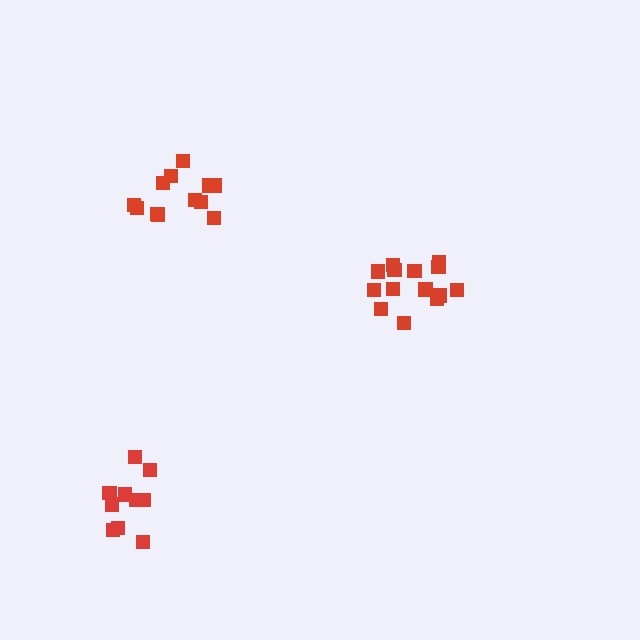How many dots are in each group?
Group 1: 12 dots, Group 2: 14 dots, Group 3: 10 dots (36 total).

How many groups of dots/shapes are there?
There are 3 groups.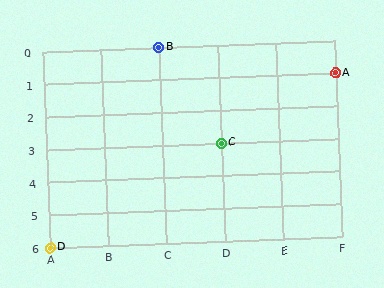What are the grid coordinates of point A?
Point A is at grid coordinates (F, 1).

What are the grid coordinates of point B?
Point B is at grid coordinates (C, 0).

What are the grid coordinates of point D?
Point D is at grid coordinates (A, 6).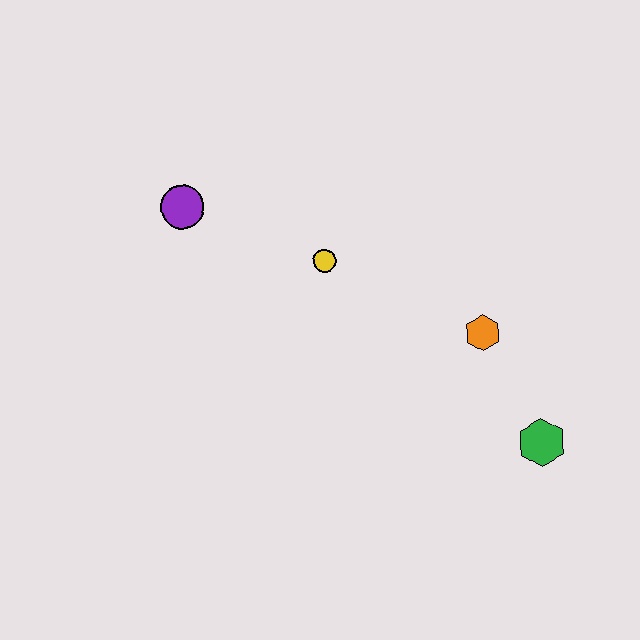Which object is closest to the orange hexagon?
The green hexagon is closest to the orange hexagon.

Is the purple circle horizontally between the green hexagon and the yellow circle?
No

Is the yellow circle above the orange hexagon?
Yes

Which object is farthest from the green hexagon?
The purple circle is farthest from the green hexagon.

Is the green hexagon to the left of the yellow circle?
No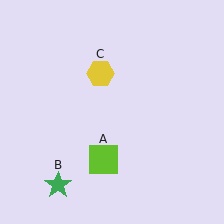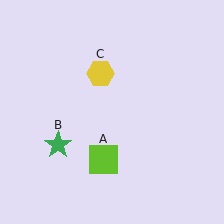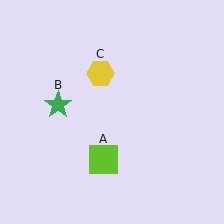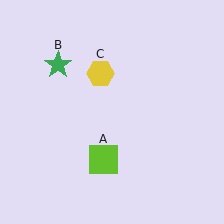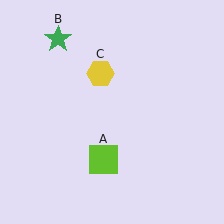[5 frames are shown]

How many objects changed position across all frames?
1 object changed position: green star (object B).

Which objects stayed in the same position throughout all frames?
Lime square (object A) and yellow hexagon (object C) remained stationary.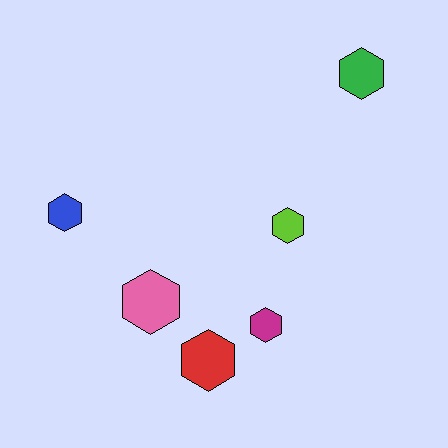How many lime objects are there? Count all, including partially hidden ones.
There is 1 lime object.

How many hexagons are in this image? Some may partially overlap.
There are 6 hexagons.